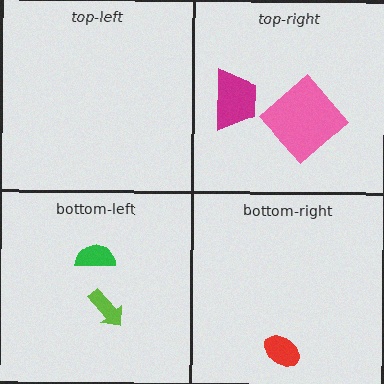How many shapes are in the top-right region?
2.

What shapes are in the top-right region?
The pink diamond, the magenta trapezoid.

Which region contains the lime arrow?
The bottom-left region.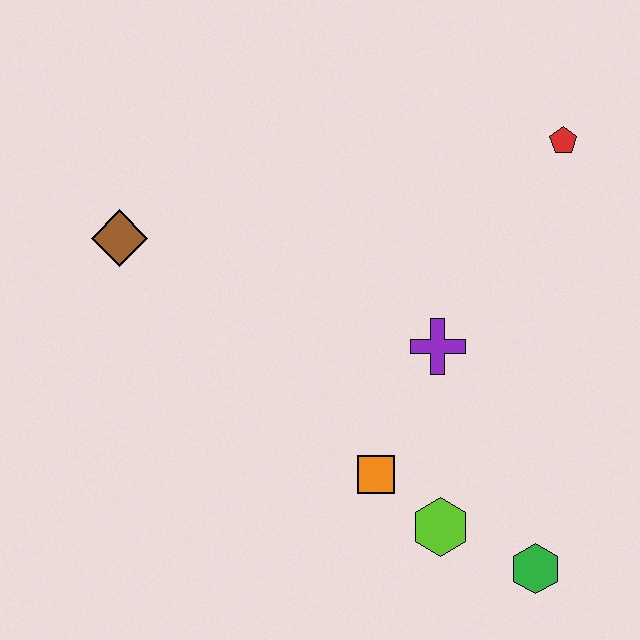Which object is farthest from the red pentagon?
The brown diamond is farthest from the red pentagon.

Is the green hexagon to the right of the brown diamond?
Yes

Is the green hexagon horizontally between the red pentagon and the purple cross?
Yes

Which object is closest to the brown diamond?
The purple cross is closest to the brown diamond.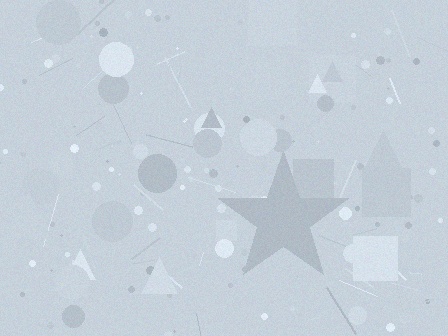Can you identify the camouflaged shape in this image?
The camouflaged shape is a star.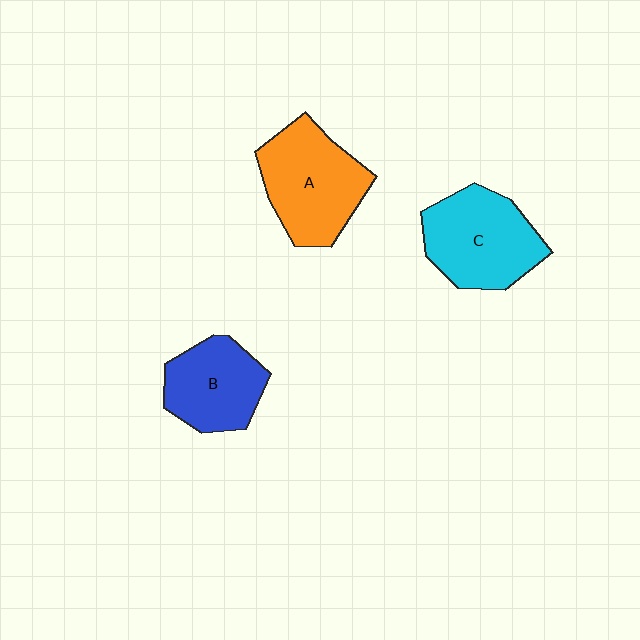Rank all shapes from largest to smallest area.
From largest to smallest: A (orange), C (cyan), B (blue).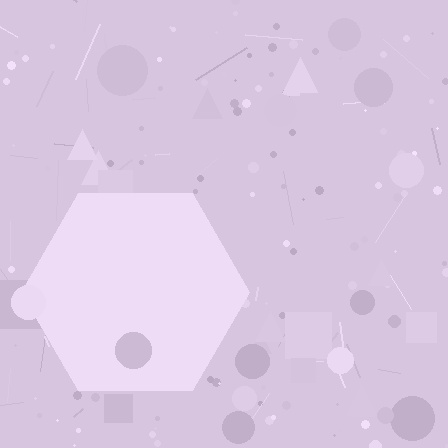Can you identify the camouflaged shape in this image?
The camouflaged shape is a hexagon.